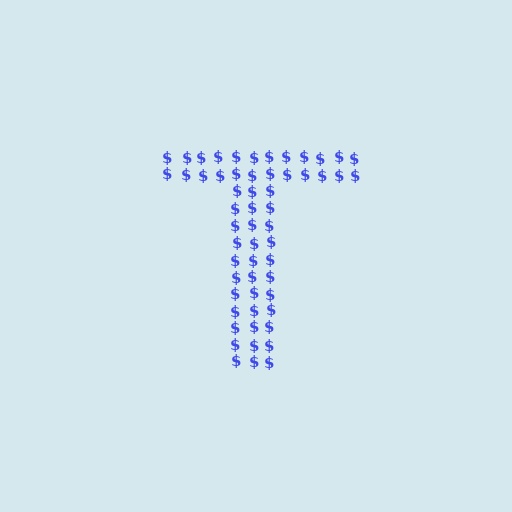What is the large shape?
The large shape is the letter T.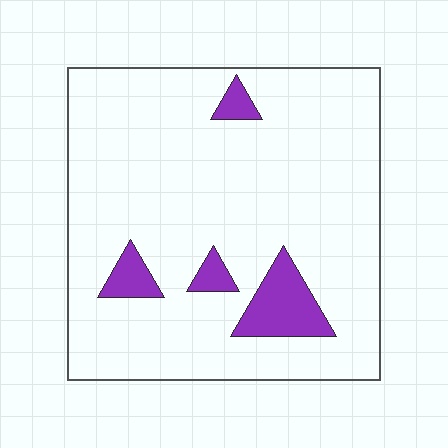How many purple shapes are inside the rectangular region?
4.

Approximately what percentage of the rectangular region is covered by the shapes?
Approximately 10%.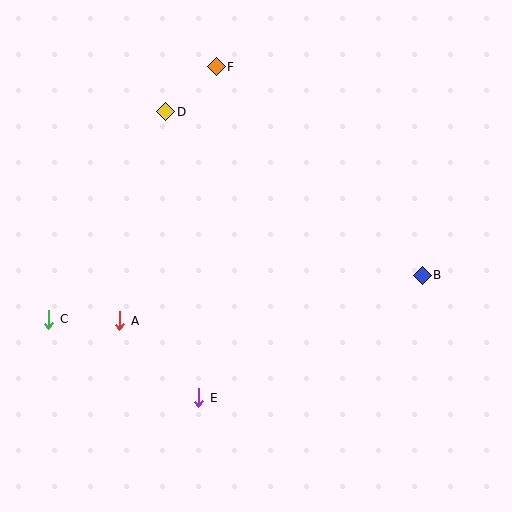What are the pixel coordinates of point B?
Point B is at (422, 275).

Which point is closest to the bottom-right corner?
Point B is closest to the bottom-right corner.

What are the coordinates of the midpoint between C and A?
The midpoint between C and A is at (84, 320).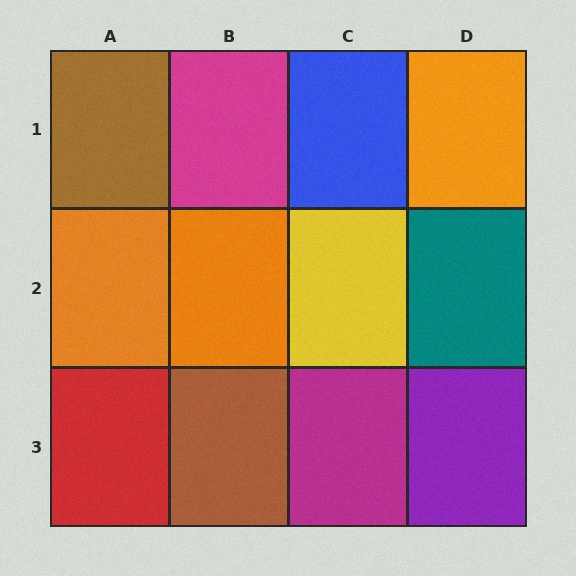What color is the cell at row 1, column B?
Magenta.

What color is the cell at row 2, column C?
Yellow.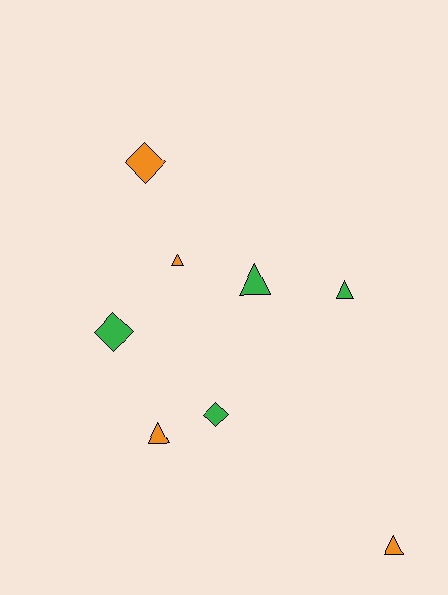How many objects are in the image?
There are 8 objects.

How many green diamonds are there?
There are 2 green diamonds.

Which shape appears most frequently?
Triangle, with 5 objects.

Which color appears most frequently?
Green, with 4 objects.